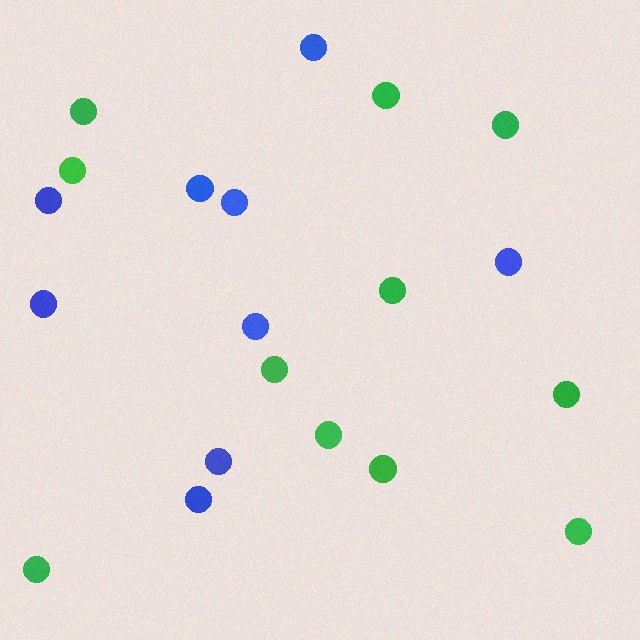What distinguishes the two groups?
There are 2 groups: one group of blue circles (9) and one group of green circles (11).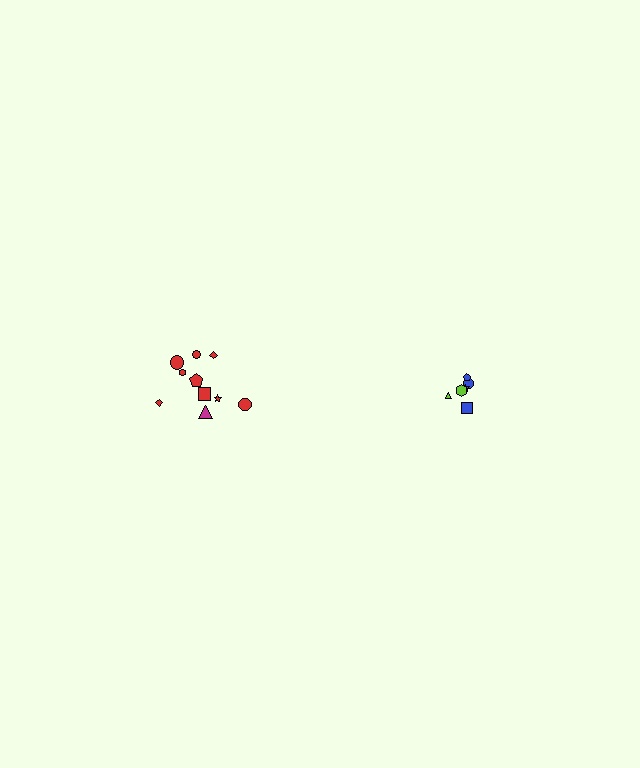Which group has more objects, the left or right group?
The left group.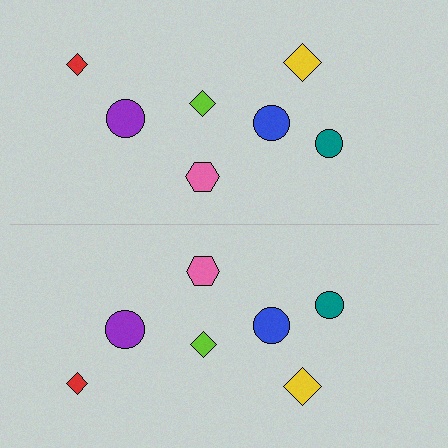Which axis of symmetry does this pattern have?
The pattern has a horizontal axis of symmetry running through the center of the image.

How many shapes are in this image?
There are 14 shapes in this image.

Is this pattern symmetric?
Yes, this pattern has bilateral (reflection) symmetry.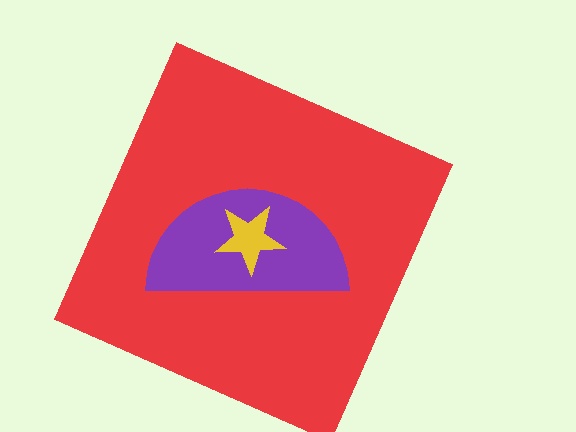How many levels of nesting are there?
3.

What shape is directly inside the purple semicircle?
The yellow star.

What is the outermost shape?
The red square.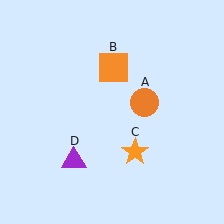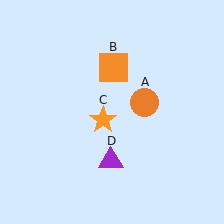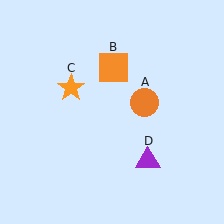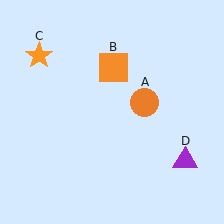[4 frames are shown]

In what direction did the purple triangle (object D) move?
The purple triangle (object D) moved right.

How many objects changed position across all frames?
2 objects changed position: orange star (object C), purple triangle (object D).